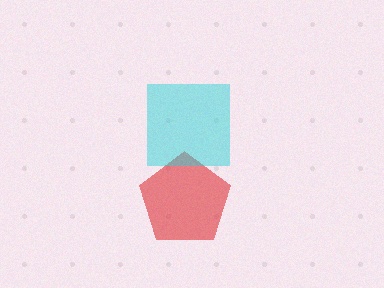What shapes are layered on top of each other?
The layered shapes are: a red pentagon, a cyan square.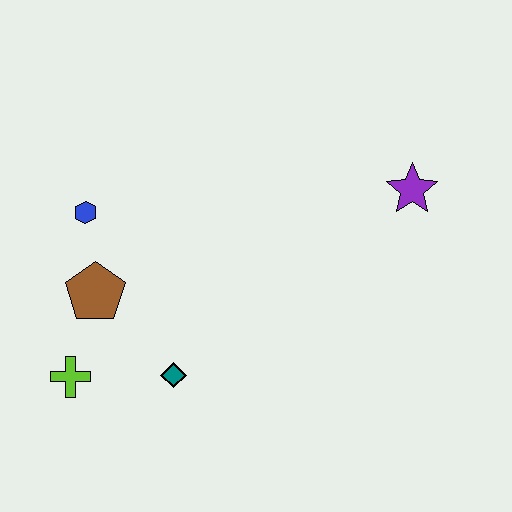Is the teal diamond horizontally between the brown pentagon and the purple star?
Yes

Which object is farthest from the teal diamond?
The purple star is farthest from the teal diamond.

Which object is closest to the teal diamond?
The lime cross is closest to the teal diamond.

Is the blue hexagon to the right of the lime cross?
Yes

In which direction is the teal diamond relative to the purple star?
The teal diamond is to the left of the purple star.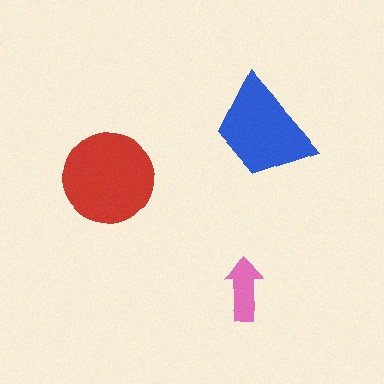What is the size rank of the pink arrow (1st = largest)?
3rd.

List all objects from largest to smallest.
The red circle, the blue trapezoid, the pink arrow.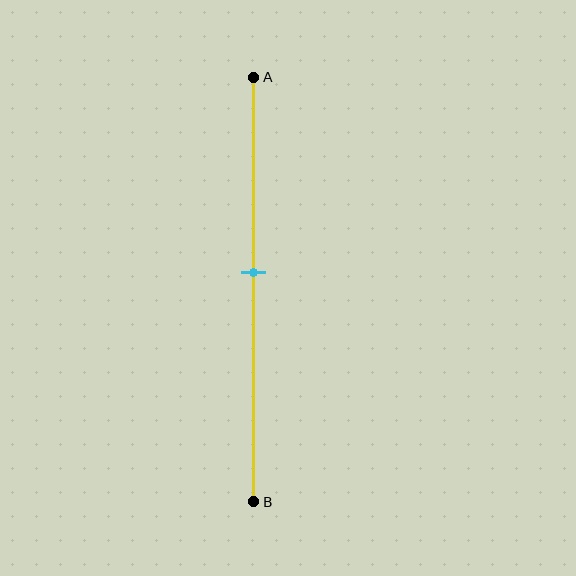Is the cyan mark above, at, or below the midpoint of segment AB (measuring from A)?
The cyan mark is above the midpoint of segment AB.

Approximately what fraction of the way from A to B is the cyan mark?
The cyan mark is approximately 45% of the way from A to B.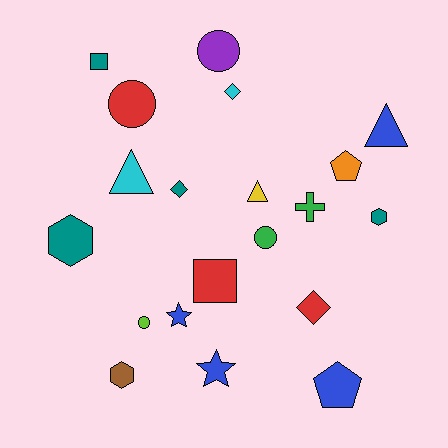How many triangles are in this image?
There are 3 triangles.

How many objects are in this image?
There are 20 objects.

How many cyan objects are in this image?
There are 2 cyan objects.